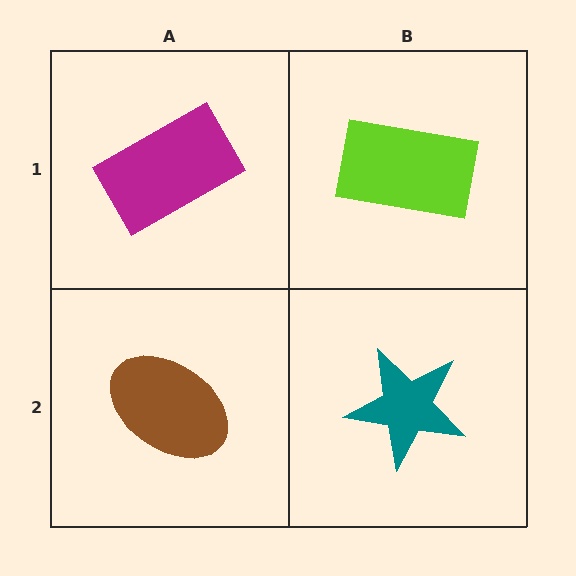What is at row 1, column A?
A magenta rectangle.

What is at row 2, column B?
A teal star.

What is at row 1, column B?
A lime rectangle.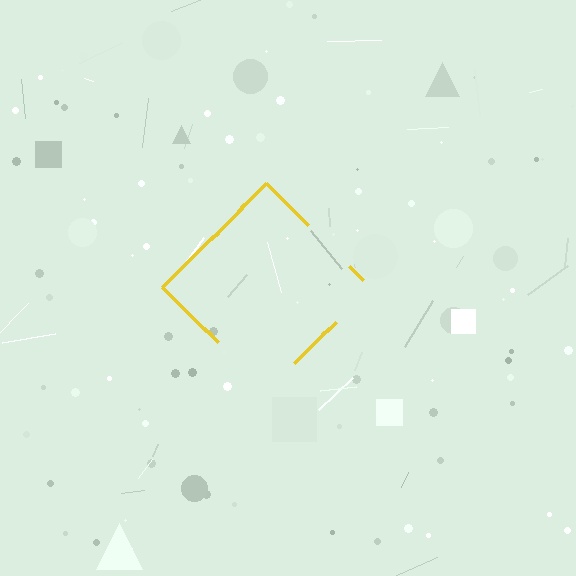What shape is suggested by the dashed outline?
The dashed outline suggests a diamond.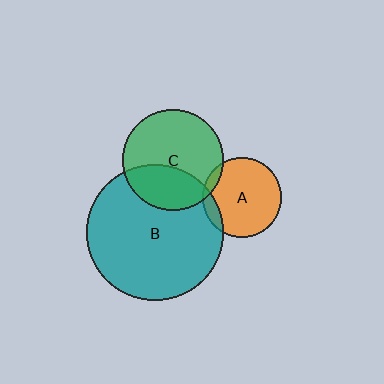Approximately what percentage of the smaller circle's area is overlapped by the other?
Approximately 10%.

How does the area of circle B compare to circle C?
Approximately 1.8 times.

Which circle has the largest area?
Circle B (teal).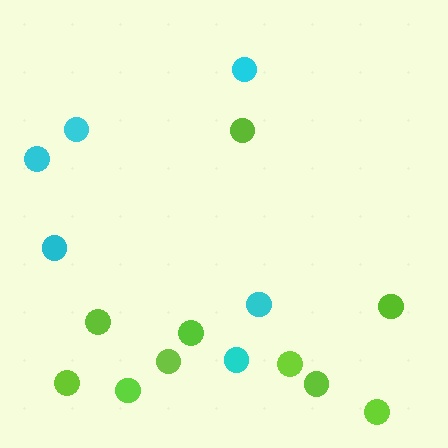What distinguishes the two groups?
There are 2 groups: one group of lime circles (10) and one group of cyan circles (6).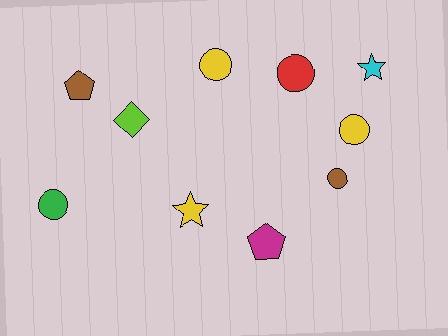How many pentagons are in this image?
There are 2 pentagons.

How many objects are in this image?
There are 10 objects.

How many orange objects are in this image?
There are no orange objects.